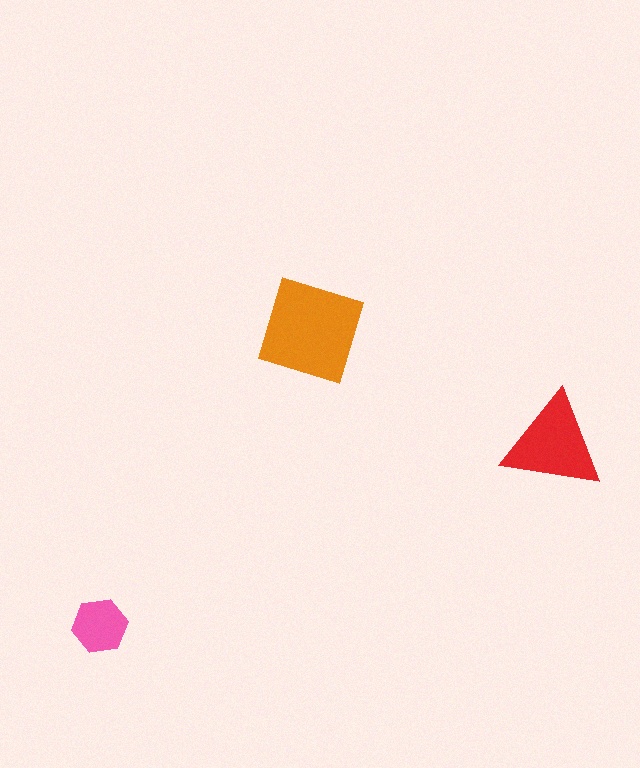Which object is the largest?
The orange diamond.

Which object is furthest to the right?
The red triangle is rightmost.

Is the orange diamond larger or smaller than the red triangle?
Larger.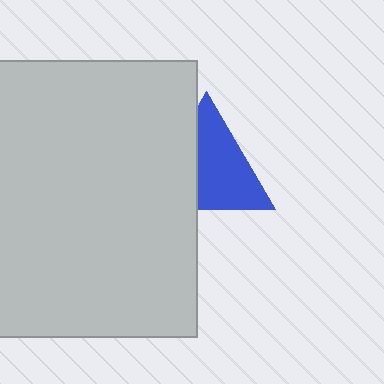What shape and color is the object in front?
The object in front is a light gray rectangle.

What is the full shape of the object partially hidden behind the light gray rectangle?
The partially hidden object is a blue triangle.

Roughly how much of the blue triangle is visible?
About half of it is visible (roughly 63%).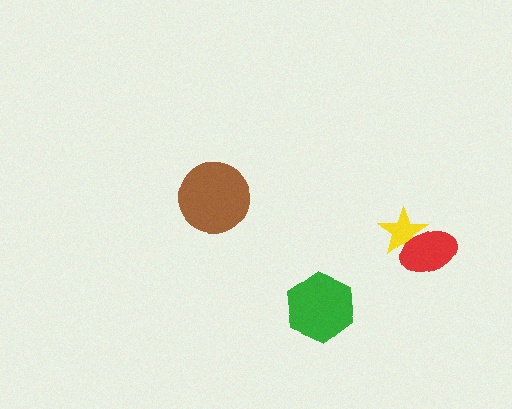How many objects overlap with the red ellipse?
1 object overlaps with the red ellipse.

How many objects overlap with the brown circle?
0 objects overlap with the brown circle.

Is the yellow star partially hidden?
Yes, it is partially covered by another shape.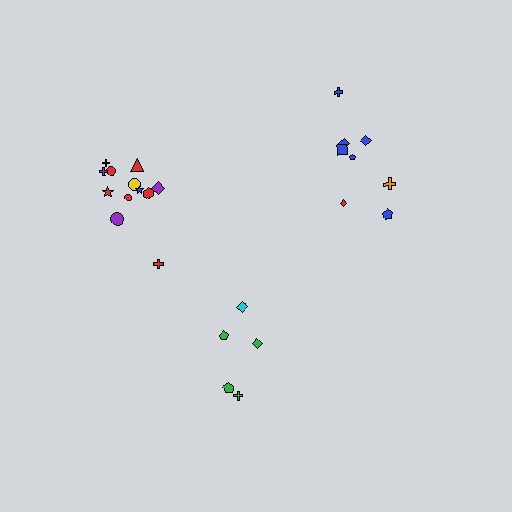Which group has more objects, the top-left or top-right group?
The top-left group.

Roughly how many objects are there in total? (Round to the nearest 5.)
Roughly 25 objects in total.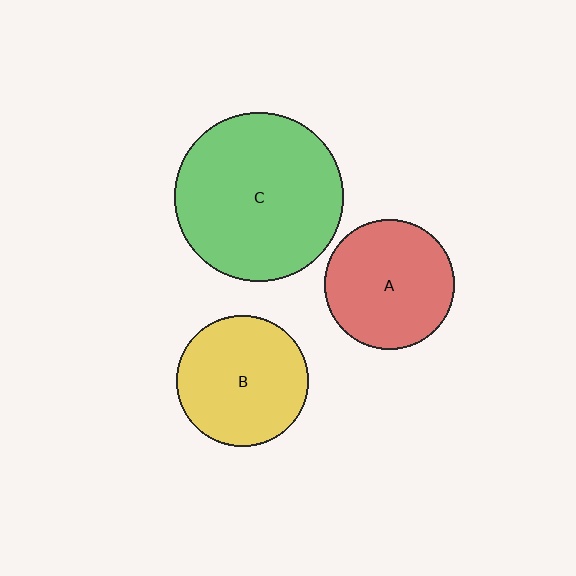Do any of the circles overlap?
No, none of the circles overlap.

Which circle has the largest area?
Circle C (green).